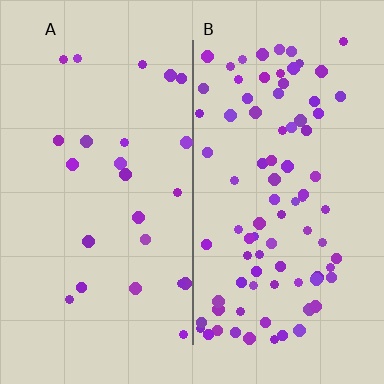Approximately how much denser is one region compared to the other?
Approximately 3.5× — region B over region A.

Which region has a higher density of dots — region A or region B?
B (the right).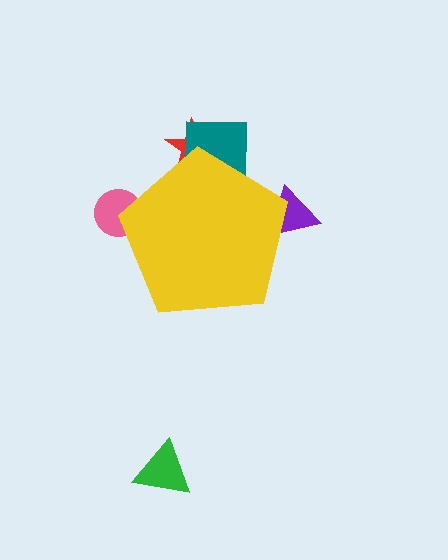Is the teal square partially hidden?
Yes, the teal square is partially hidden behind the yellow pentagon.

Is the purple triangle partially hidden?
Yes, the purple triangle is partially hidden behind the yellow pentagon.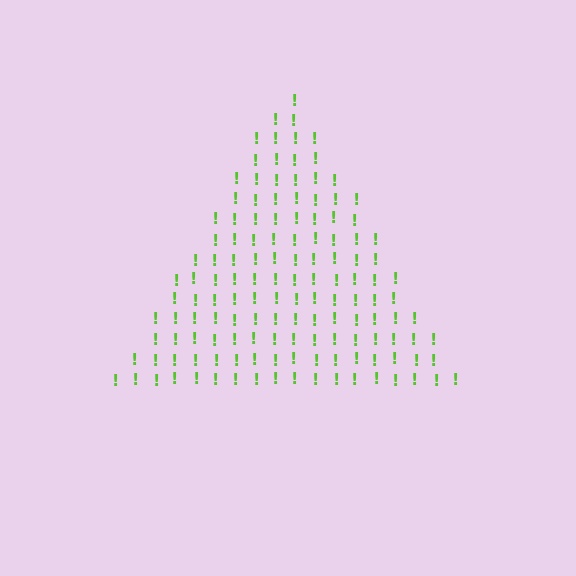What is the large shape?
The large shape is a triangle.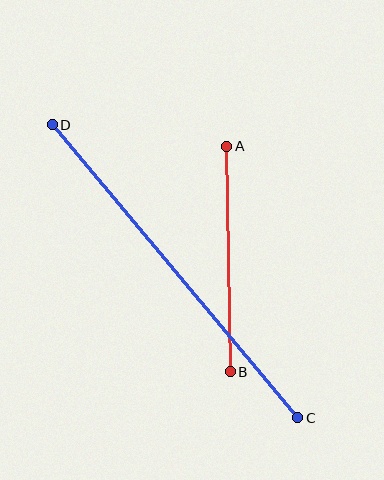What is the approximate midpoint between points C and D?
The midpoint is at approximately (175, 271) pixels.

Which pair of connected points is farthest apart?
Points C and D are farthest apart.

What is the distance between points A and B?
The distance is approximately 225 pixels.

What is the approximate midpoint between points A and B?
The midpoint is at approximately (229, 259) pixels.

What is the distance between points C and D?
The distance is approximately 382 pixels.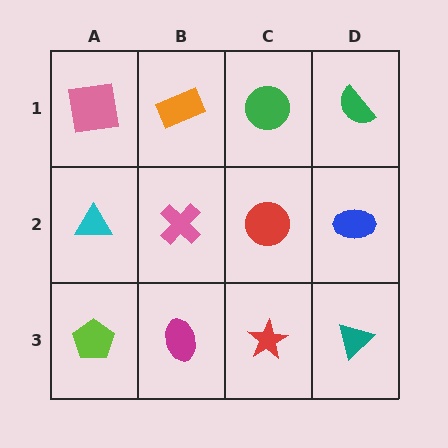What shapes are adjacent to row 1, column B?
A pink cross (row 2, column B), a pink square (row 1, column A), a green circle (row 1, column C).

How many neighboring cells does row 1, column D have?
2.